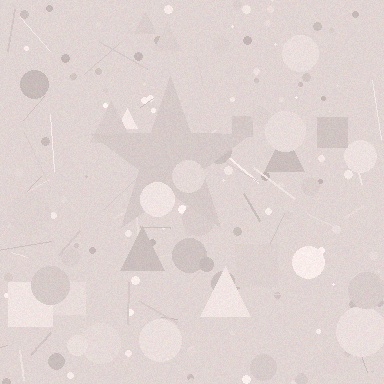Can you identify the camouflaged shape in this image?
The camouflaged shape is a star.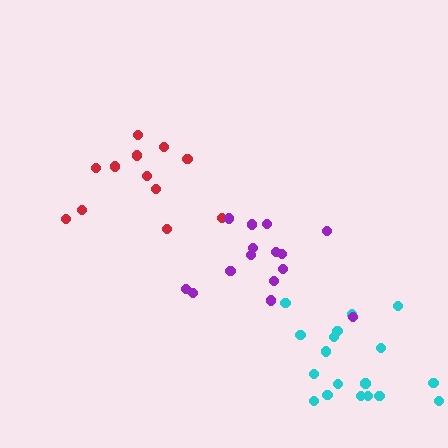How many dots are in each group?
Group 1: 12 dots, Group 2: 18 dots, Group 3: 15 dots (45 total).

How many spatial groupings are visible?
There are 3 spatial groupings.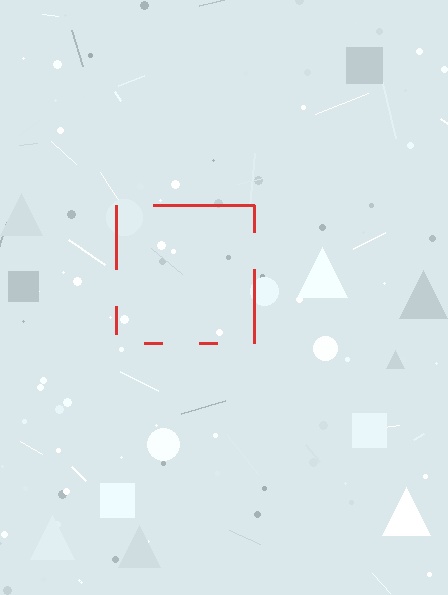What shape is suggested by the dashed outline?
The dashed outline suggests a square.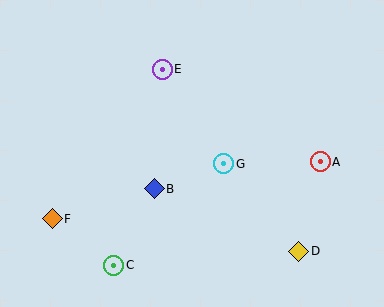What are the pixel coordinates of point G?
Point G is at (224, 164).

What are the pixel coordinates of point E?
Point E is at (162, 69).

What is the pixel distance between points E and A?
The distance between E and A is 183 pixels.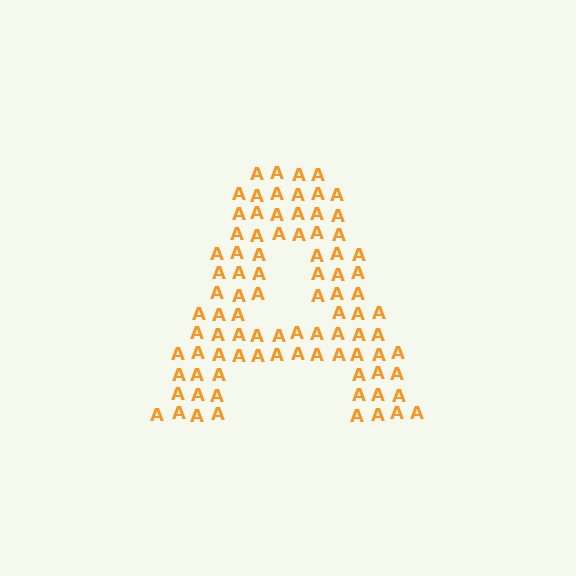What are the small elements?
The small elements are letter A's.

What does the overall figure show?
The overall figure shows the letter A.